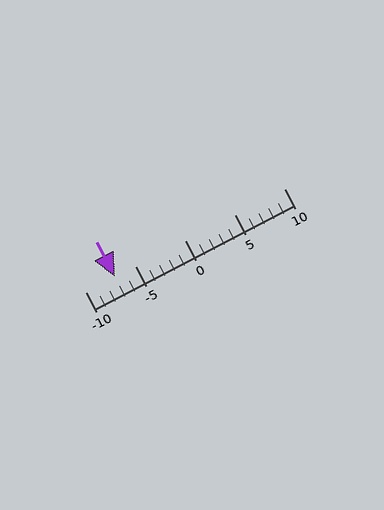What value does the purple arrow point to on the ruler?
The purple arrow points to approximately -7.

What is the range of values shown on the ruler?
The ruler shows values from -10 to 10.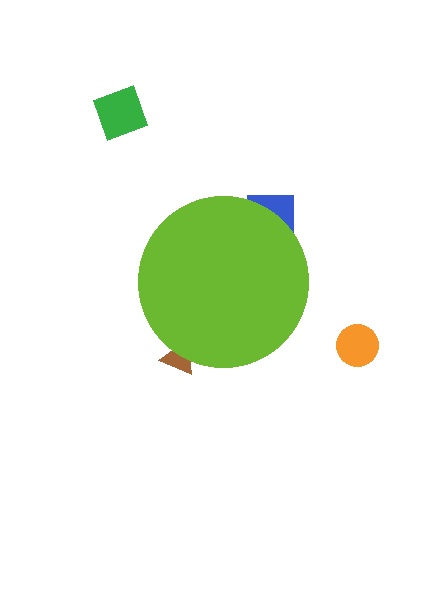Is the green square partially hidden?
No, the green square is fully visible.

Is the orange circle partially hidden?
No, the orange circle is fully visible.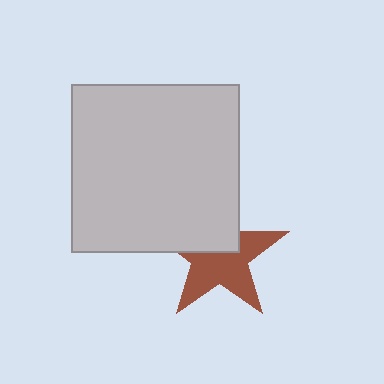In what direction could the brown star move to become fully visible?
The brown star could move down. That would shift it out from behind the light gray square entirely.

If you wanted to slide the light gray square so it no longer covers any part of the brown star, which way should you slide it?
Slide it up — that is the most direct way to separate the two shapes.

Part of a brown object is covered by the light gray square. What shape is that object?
It is a star.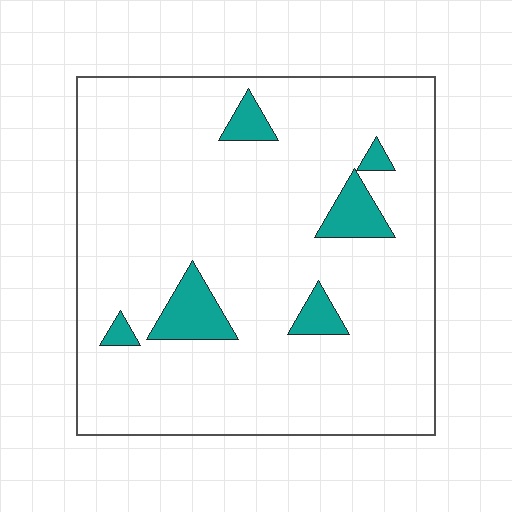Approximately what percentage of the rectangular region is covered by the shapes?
Approximately 10%.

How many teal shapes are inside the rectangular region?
6.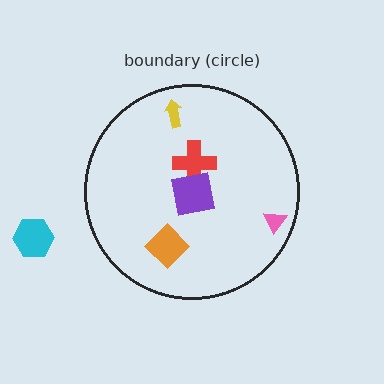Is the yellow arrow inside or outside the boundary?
Inside.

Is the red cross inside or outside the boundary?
Inside.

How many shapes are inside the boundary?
5 inside, 1 outside.